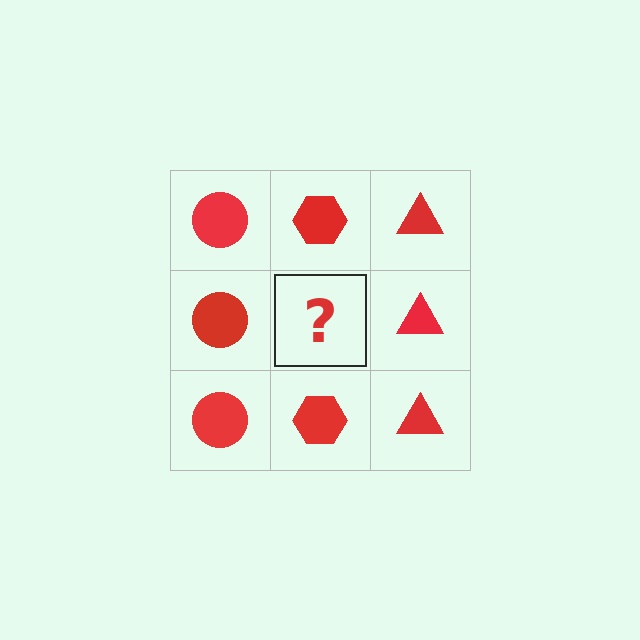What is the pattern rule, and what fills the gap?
The rule is that each column has a consistent shape. The gap should be filled with a red hexagon.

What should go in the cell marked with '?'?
The missing cell should contain a red hexagon.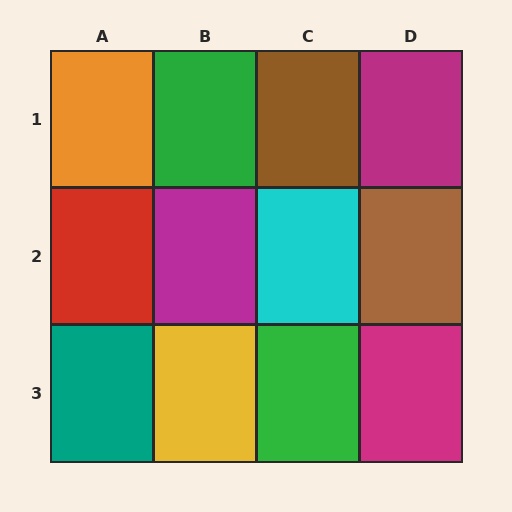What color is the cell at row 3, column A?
Teal.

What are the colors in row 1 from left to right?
Orange, green, brown, magenta.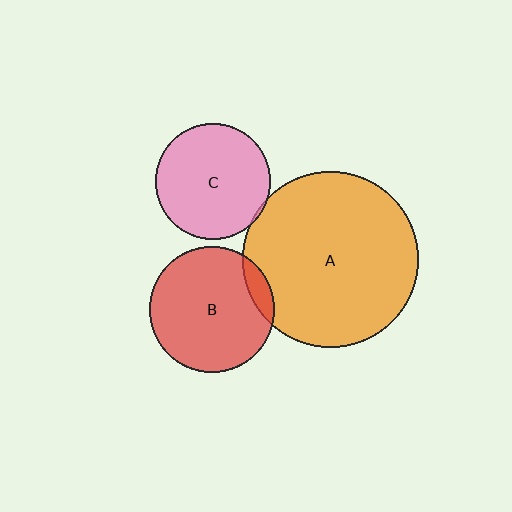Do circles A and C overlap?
Yes.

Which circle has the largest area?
Circle A (orange).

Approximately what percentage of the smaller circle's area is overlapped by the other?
Approximately 5%.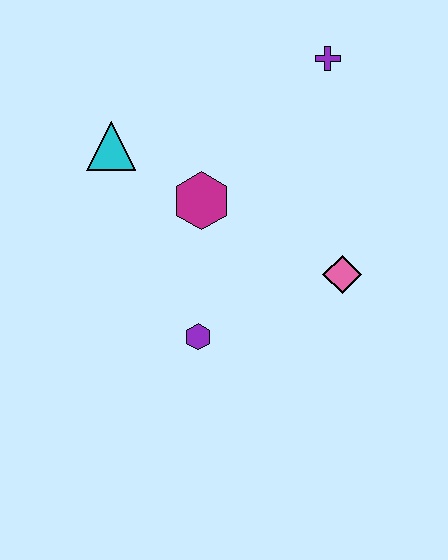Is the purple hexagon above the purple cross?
No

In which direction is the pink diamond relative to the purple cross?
The pink diamond is below the purple cross.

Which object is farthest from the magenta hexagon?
The purple cross is farthest from the magenta hexagon.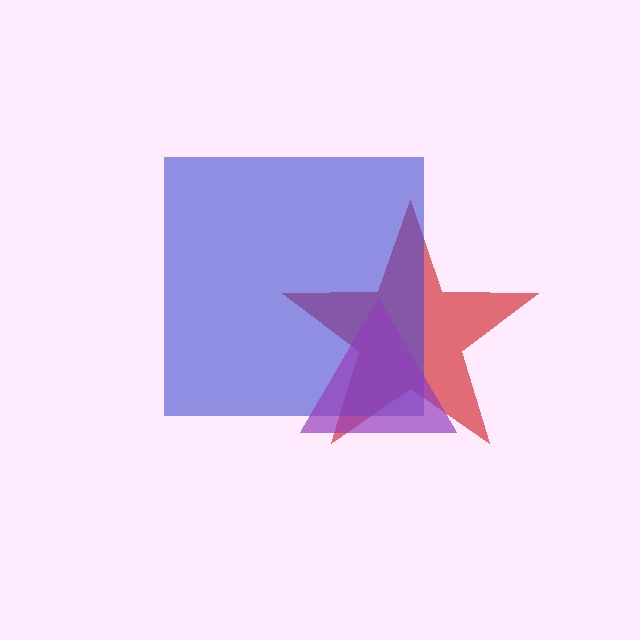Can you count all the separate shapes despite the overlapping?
Yes, there are 3 separate shapes.